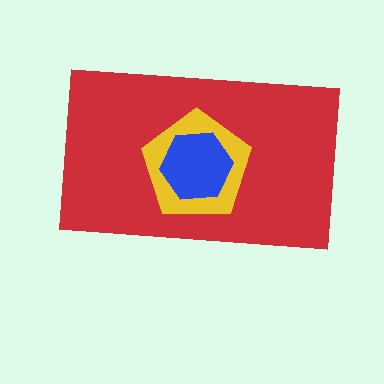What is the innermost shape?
The blue hexagon.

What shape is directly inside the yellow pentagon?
The blue hexagon.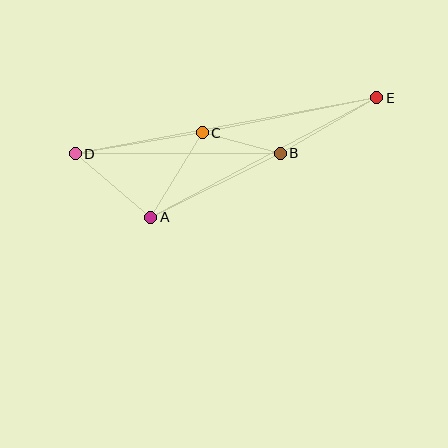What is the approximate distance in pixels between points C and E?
The distance between C and E is approximately 178 pixels.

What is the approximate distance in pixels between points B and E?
The distance between B and E is approximately 111 pixels.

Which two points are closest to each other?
Points B and C are closest to each other.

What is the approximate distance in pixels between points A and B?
The distance between A and B is approximately 144 pixels.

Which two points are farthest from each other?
Points D and E are farthest from each other.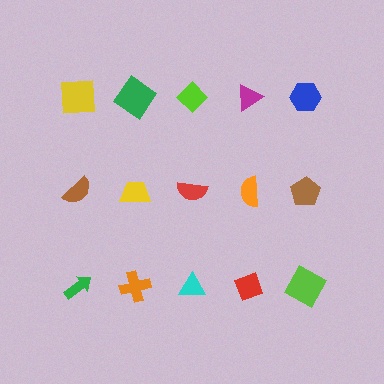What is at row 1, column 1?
A yellow square.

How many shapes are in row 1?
5 shapes.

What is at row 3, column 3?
A cyan triangle.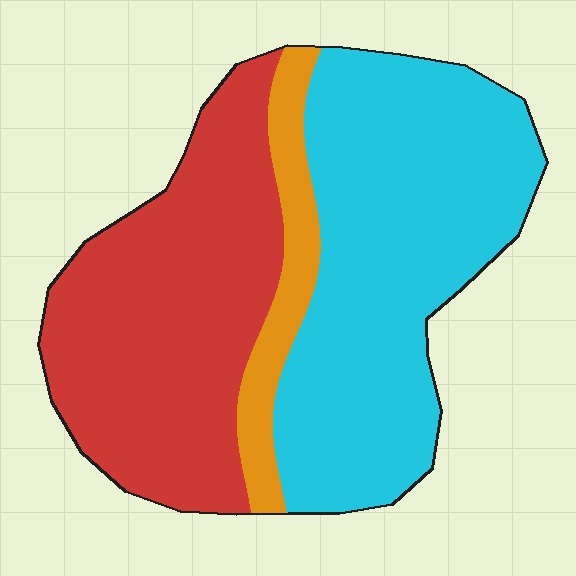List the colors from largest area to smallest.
From largest to smallest: cyan, red, orange.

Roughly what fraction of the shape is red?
Red takes up about two fifths (2/5) of the shape.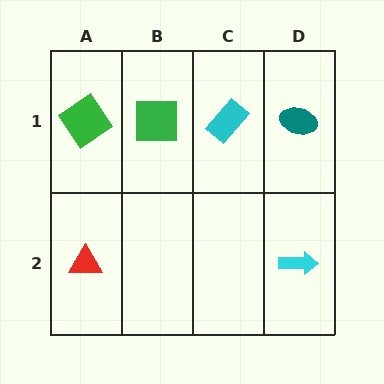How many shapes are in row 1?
4 shapes.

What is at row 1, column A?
A green diamond.